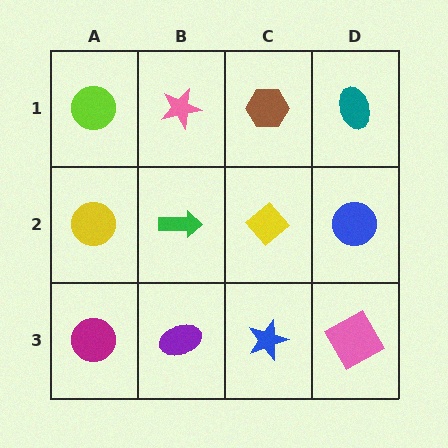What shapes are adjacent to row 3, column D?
A blue circle (row 2, column D), a blue star (row 3, column C).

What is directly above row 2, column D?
A teal ellipse.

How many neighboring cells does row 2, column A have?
3.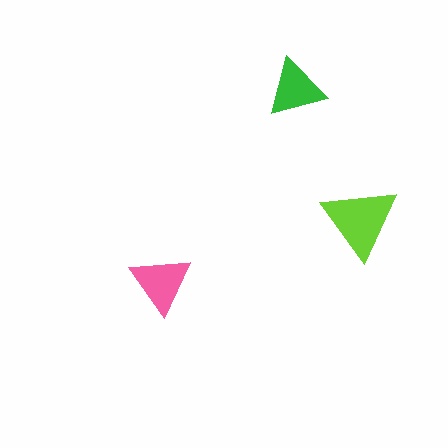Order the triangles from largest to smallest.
the lime one, the pink one, the green one.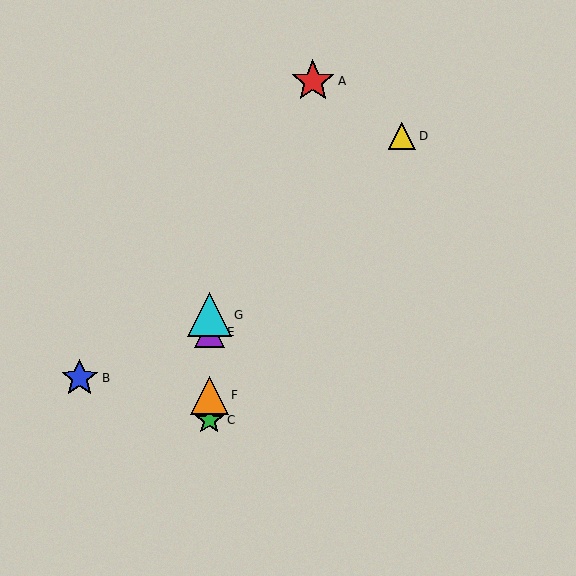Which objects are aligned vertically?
Objects C, E, F, G are aligned vertically.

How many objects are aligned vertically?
4 objects (C, E, F, G) are aligned vertically.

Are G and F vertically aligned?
Yes, both are at x≈209.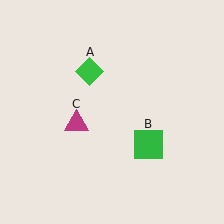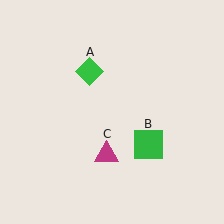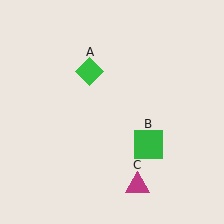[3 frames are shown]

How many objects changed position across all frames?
1 object changed position: magenta triangle (object C).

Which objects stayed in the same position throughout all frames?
Green diamond (object A) and green square (object B) remained stationary.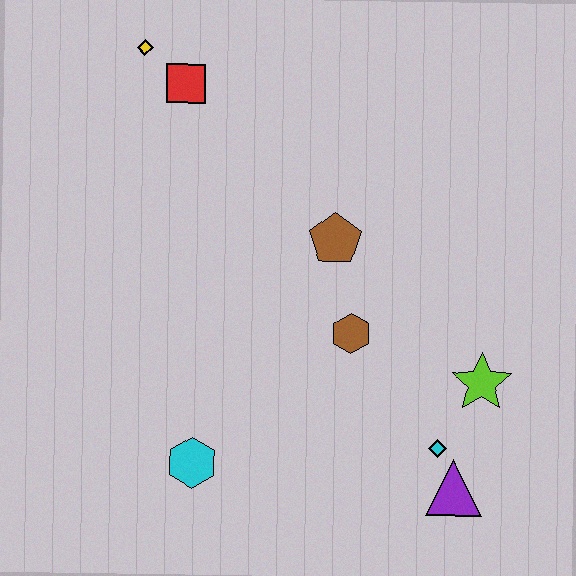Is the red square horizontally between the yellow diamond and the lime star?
Yes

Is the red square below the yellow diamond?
Yes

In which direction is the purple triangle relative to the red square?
The purple triangle is below the red square.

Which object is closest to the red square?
The yellow diamond is closest to the red square.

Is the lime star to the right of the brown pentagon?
Yes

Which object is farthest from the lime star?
The yellow diamond is farthest from the lime star.